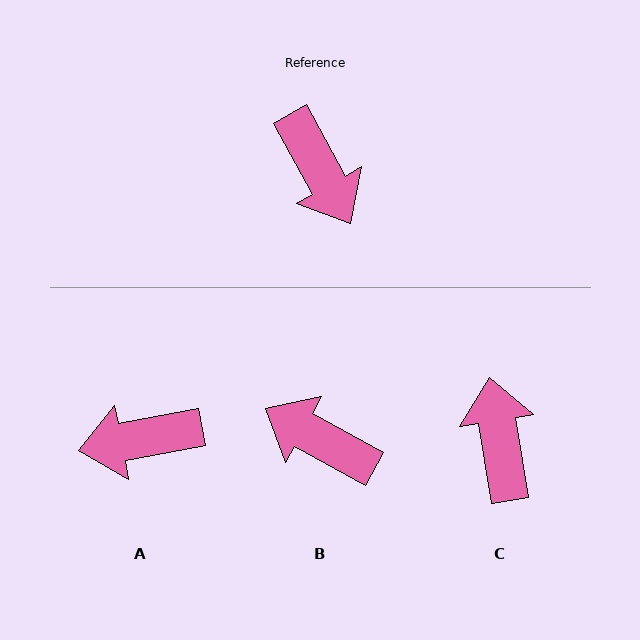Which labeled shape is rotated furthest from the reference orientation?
C, about 160 degrees away.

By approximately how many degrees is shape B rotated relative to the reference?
Approximately 148 degrees clockwise.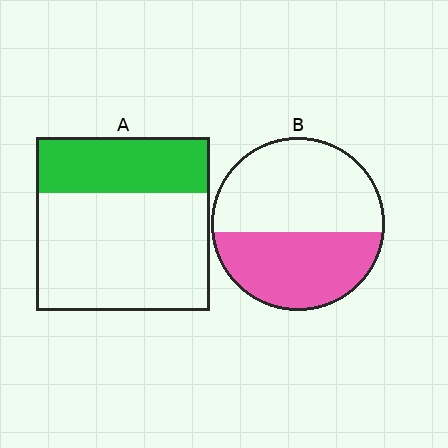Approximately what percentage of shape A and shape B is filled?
A is approximately 30% and B is approximately 45%.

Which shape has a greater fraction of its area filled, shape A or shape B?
Shape B.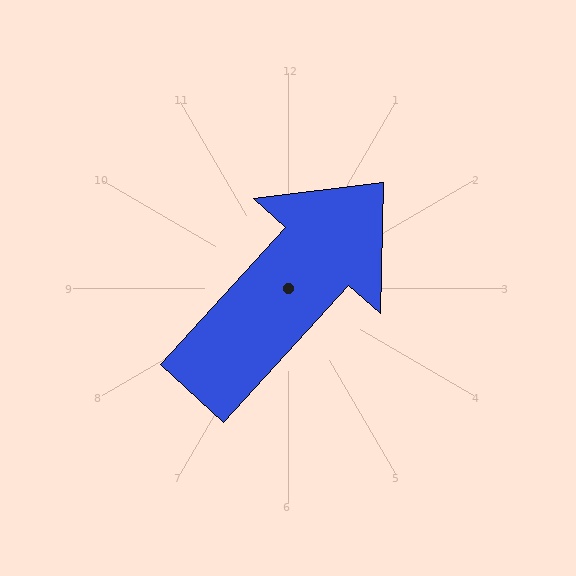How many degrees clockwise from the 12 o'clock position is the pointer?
Approximately 42 degrees.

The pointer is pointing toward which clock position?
Roughly 1 o'clock.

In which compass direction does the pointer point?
Northeast.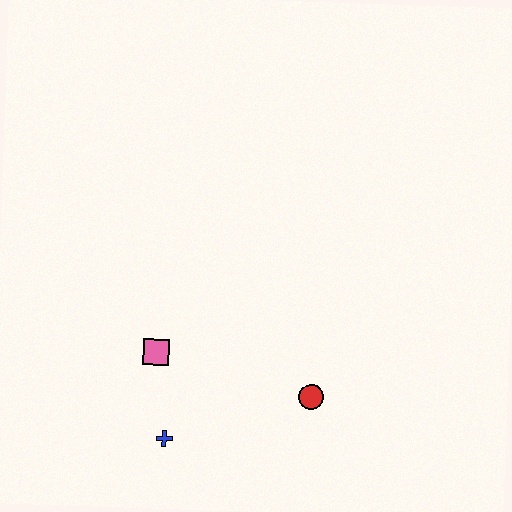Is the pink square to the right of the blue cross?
No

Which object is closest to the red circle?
The blue cross is closest to the red circle.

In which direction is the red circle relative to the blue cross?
The red circle is to the right of the blue cross.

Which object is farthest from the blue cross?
The red circle is farthest from the blue cross.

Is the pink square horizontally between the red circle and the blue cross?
No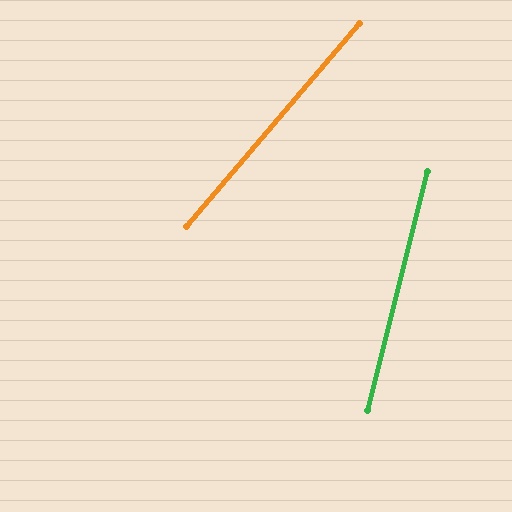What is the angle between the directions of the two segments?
Approximately 26 degrees.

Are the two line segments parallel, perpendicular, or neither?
Neither parallel nor perpendicular — they differ by about 26°.